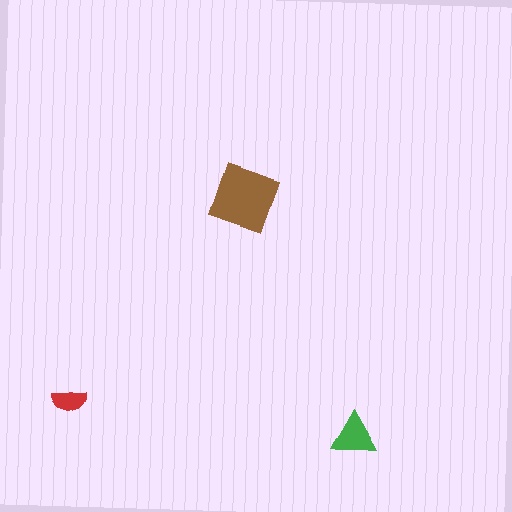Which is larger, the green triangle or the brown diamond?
The brown diamond.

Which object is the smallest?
The red semicircle.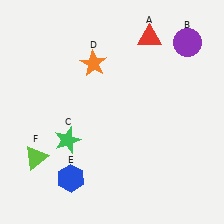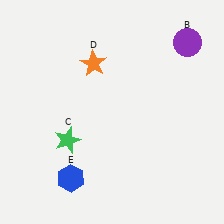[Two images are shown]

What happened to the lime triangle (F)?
The lime triangle (F) was removed in Image 2. It was in the bottom-left area of Image 1.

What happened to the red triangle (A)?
The red triangle (A) was removed in Image 2. It was in the top-right area of Image 1.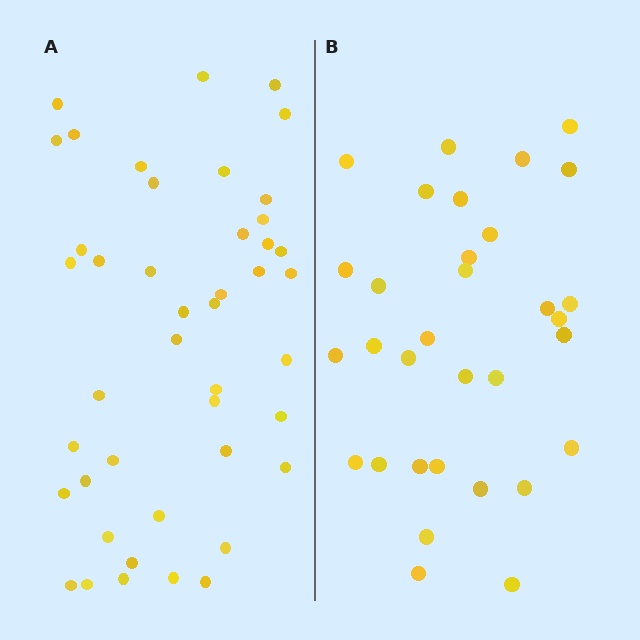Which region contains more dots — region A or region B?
Region A (the left region) has more dots.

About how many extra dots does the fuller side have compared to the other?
Region A has roughly 12 or so more dots than region B.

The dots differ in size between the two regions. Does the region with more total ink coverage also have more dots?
No. Region B has more total ink coverage because its dots are larger, but region A actually contains more individual dots. Total area can be misleading — the number of items is what matters here.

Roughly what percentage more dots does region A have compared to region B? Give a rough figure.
About 40% more.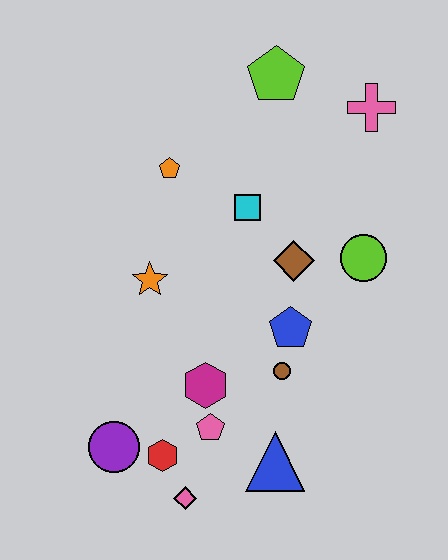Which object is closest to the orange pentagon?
The cyan square is closest to the orange pentagon.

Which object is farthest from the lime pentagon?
The pink diamond is farthest from the lime pentagon.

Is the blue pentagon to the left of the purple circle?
No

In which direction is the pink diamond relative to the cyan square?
The pink diamond is below the cyan square.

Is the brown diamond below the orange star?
No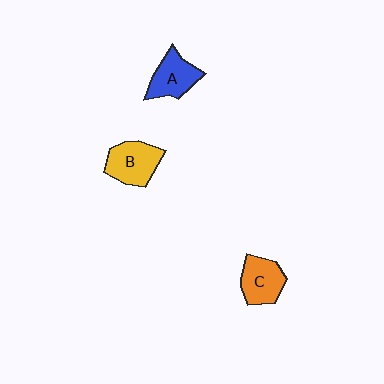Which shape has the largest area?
Shape B (yellow).